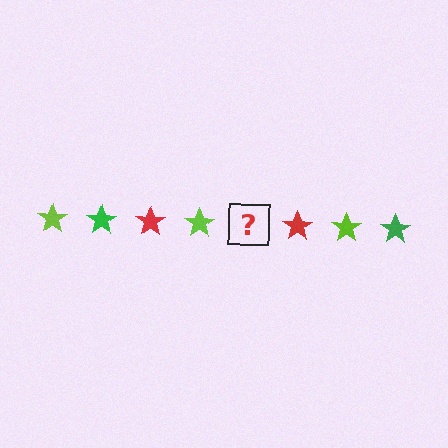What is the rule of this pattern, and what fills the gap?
The rule is that the pattern cycles through lime, green, red stars. The gap should be filled with a green star.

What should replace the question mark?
The question mark should be replaced with a green star.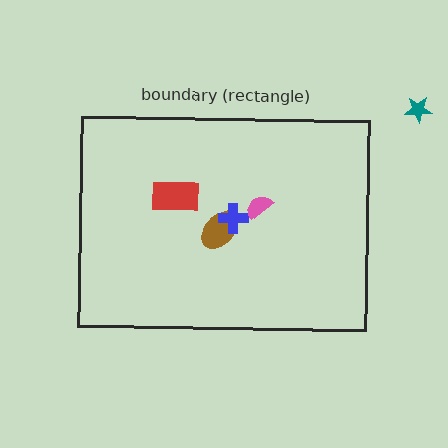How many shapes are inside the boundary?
4 inside, 1 outside.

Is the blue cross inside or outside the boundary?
Inside.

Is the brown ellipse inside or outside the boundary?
Inside.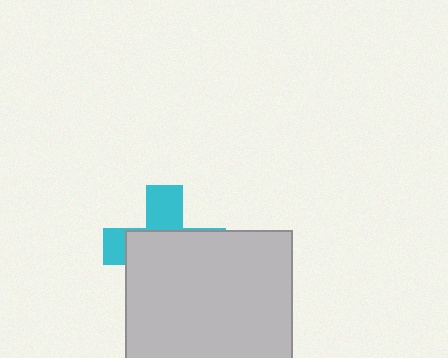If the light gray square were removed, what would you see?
You would see the complete cyan cross.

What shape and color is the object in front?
The object in front is a light gray square.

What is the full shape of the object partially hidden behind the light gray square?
The partially hidden object is a cyan cross.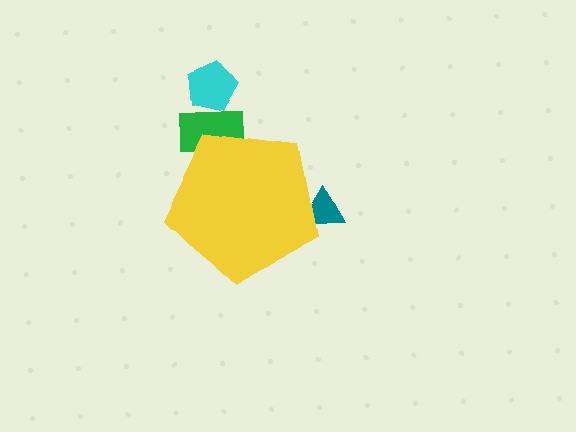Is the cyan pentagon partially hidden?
No, the cyan pentagon is fully visible.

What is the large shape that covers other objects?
A yellow pentagon.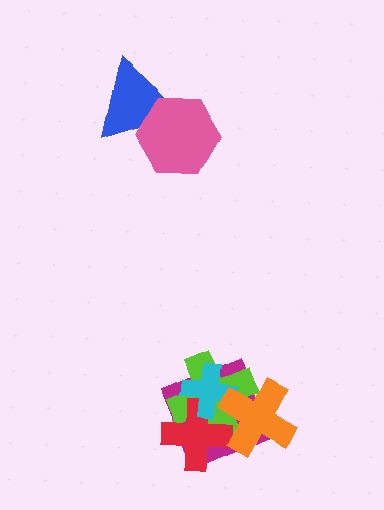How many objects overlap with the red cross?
4 objects overlap with the red cross.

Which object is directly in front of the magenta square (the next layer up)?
The lime cross is directly in front of the magenta square.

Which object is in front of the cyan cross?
The orange cross is in front of the cyan cross.